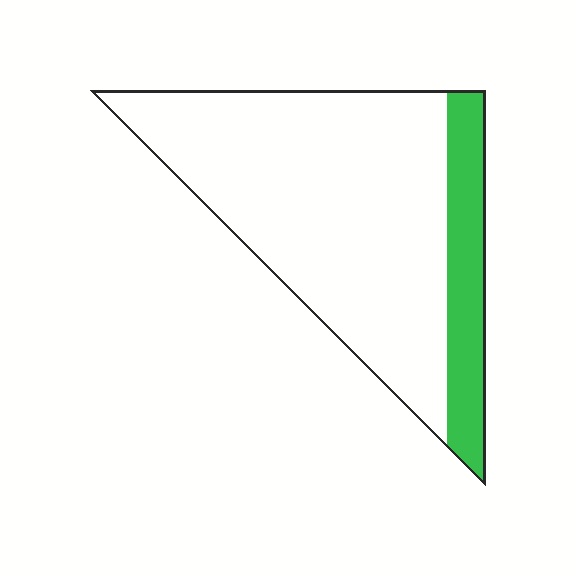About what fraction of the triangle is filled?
About one fifth (1/5).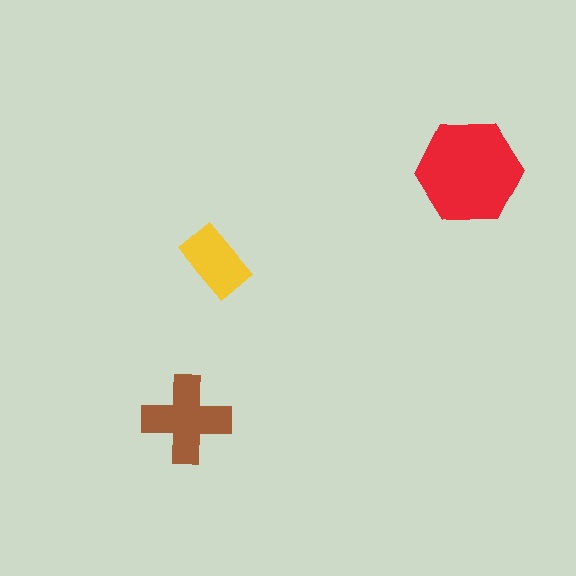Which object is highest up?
The red hexagon is topmost.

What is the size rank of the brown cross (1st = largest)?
2nd.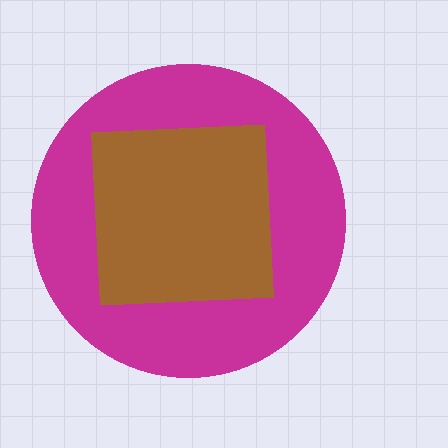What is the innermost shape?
The brown square.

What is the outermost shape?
The magenta circle.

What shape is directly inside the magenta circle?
The brown square.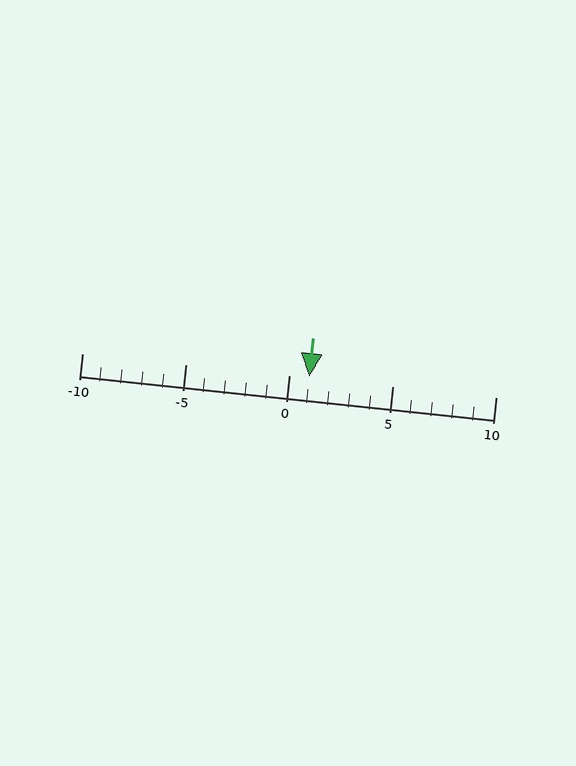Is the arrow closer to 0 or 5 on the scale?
The arrow is closer to 0.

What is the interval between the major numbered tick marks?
The major tick marks are spaced 5 units apart.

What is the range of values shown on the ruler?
The ruler shows values from -10 to 10.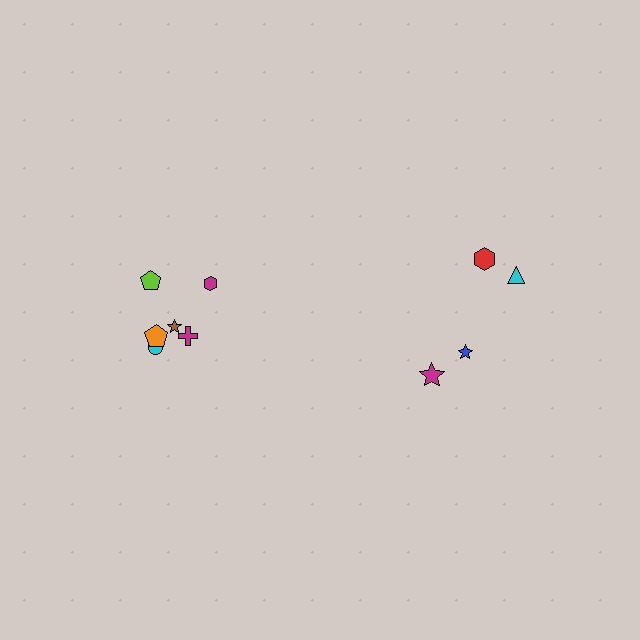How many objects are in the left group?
There are 6 objects.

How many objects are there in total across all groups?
There are 10 objects.